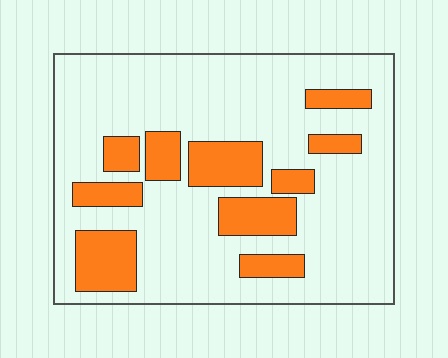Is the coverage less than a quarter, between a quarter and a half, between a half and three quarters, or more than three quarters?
Less than a quarter.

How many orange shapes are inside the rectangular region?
10.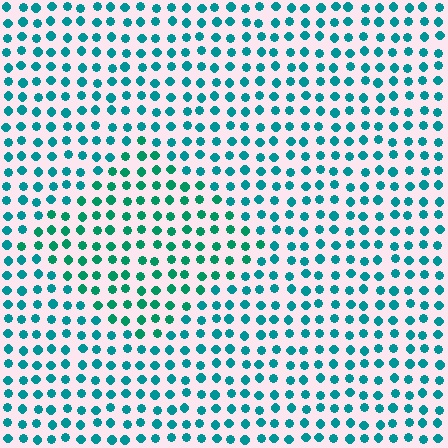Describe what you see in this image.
The image is filled with small teal elements in a uniform arrangement. A diamond-shaped region is visible where the elements are tinted to a slightly different hue, forming a subtle color boundary.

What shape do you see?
I see a diamond.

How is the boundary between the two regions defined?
The boundary is defined purely by a slight shift in hue (about 23 degrees). Spacing, size, and orientation are identical on both sides.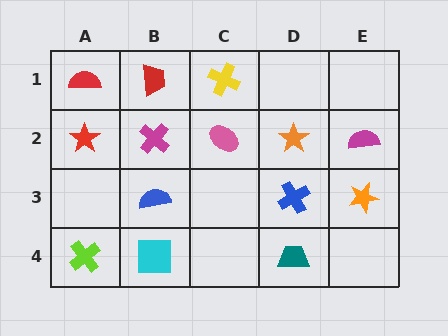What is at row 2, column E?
A magenta semicircle.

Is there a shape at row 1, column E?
No, that cell is empty.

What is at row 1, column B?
A red trapezoid.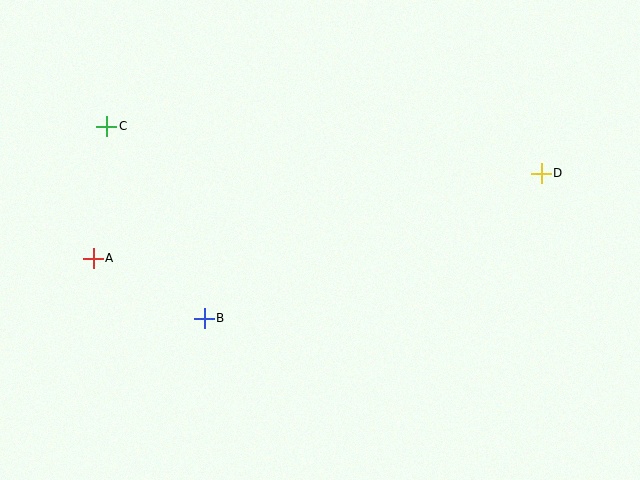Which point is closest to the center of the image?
Point B at (204, 318) is closest to the center.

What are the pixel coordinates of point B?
Point B is at (204, 318).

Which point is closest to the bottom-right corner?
Point D is closest to the bottom-right corner.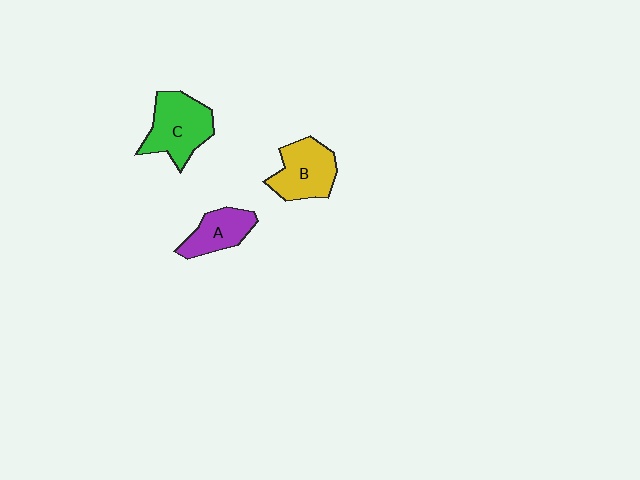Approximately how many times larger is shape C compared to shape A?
Approximately 1.5 times.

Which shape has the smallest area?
Shape A (purple).